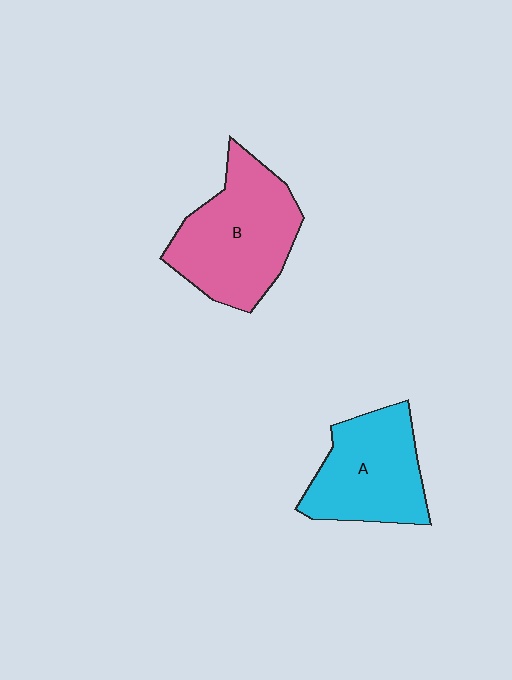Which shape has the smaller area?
Shape A (cyan).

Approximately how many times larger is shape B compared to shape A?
Approximately 1.2 times.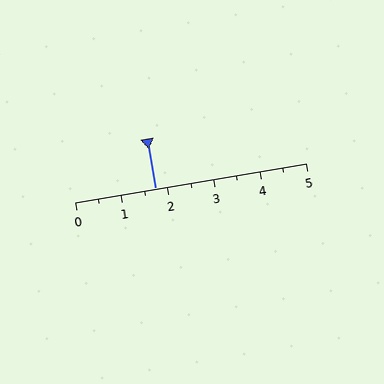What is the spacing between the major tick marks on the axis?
The major ticks are spaced 1 apart.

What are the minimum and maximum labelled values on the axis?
The axis runs from 0 to 5.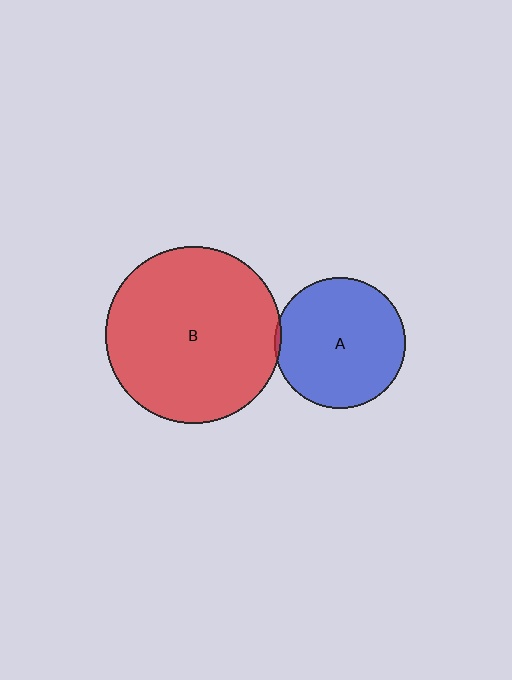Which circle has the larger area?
Circle B (red).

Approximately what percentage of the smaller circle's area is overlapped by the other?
Approximately 5%.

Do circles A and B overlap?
Yes.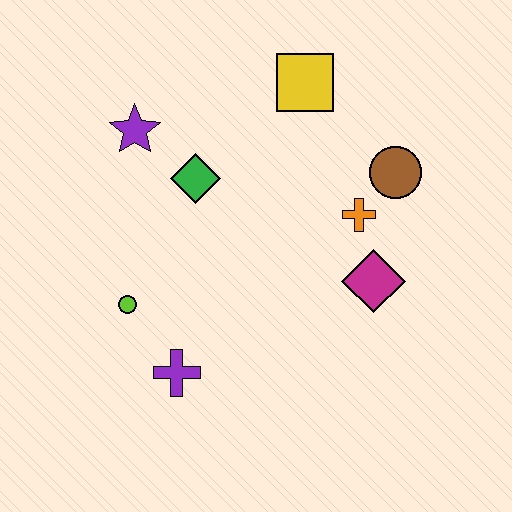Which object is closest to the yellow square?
The brown circle is closest to the yellow square.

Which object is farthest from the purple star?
The magenta diamond is farthest from the purple star.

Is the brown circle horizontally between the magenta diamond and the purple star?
No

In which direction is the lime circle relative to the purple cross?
The lime circle is above the purple cross.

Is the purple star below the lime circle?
No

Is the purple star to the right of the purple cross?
No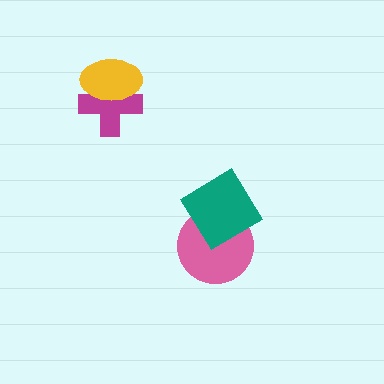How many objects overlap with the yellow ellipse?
1 object overlaps with the yellow ellipse.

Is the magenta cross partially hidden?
Yes, it is partially covered by another shape.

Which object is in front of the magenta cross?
The yellow ellipse is in front of the magenta cross.